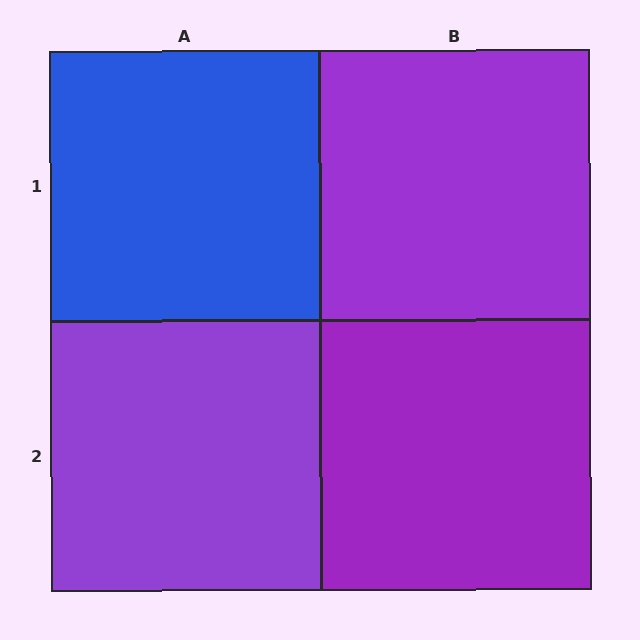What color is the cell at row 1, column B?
Purple.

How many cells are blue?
1 cell is blue.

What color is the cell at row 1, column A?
Blue.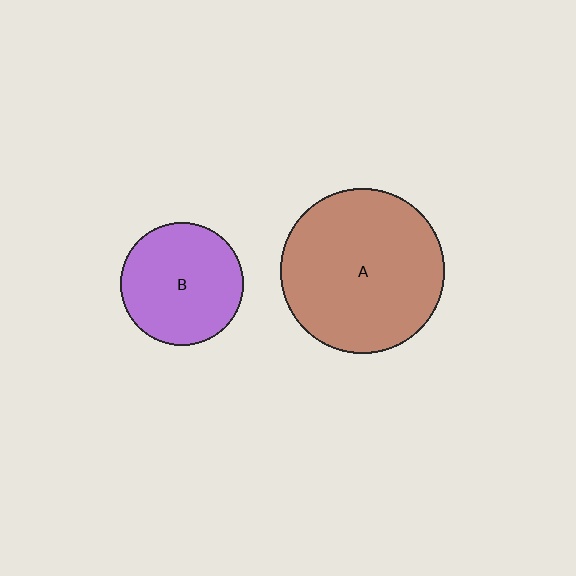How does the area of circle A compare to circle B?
Approximately 1.8 times.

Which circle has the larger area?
Circle A (brown).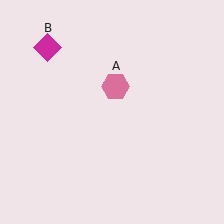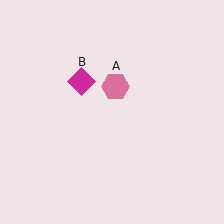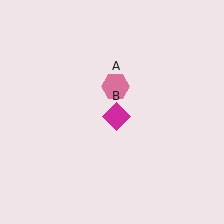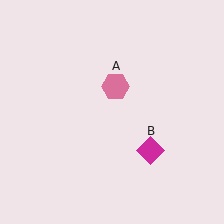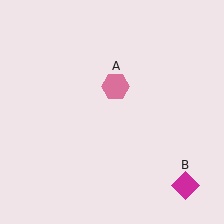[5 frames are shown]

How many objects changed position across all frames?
1 object changed position: magenta diamond (object B).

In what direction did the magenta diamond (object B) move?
The magenta diamond (object B) moved down and to the right.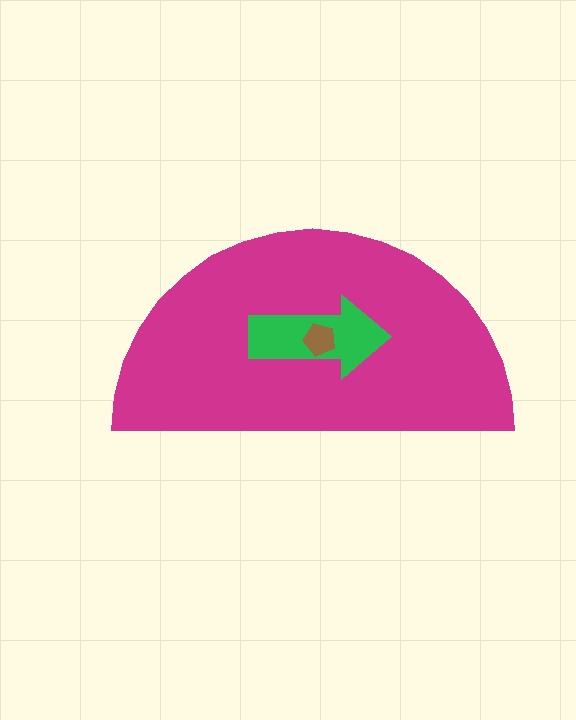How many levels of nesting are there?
3.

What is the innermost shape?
The brown pentagon.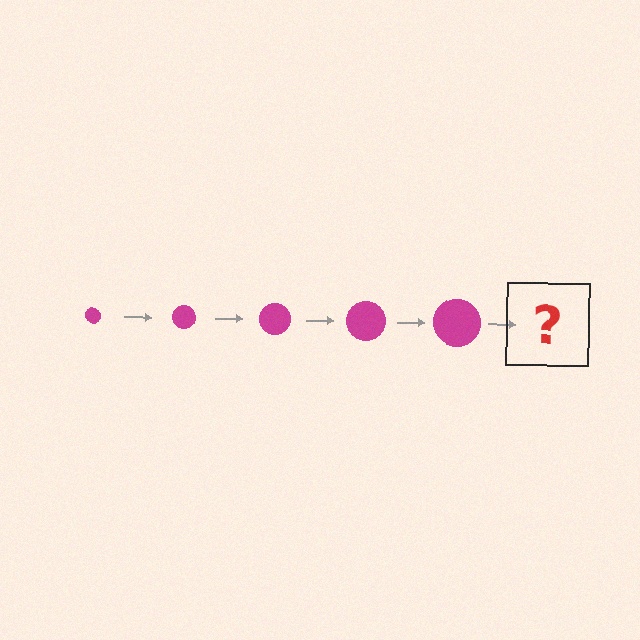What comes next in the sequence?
The next element should be a magenta circle, larger than the previous one.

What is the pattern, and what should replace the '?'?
The pattern is that the circle gets progressively larger each step. The '?' should be a magenta circle, larger than the previous one.